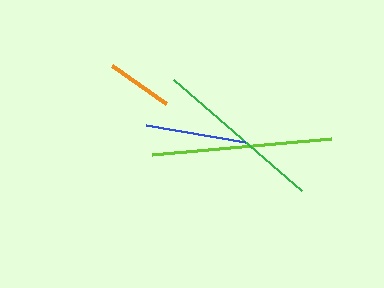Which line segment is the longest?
The lime line is the longest at approximately 179 pixels.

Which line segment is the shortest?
The orange line is the shortest at approximately 67 pixels.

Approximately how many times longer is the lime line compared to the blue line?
The lime line is approximately 1.8 times the length of the blue line.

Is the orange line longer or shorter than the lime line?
The lime line is longer than the orange line.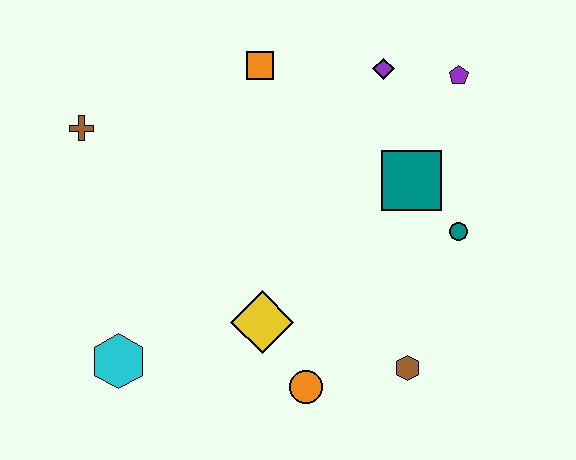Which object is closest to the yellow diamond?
The orange circle is closest to the yellow diamond.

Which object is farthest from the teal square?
The cyan hexagon is farthest from the teal square.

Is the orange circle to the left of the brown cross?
No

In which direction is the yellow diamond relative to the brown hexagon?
The yellow diamond is to the left of the brown hexagon.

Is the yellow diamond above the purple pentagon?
No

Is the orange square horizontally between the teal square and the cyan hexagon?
Yes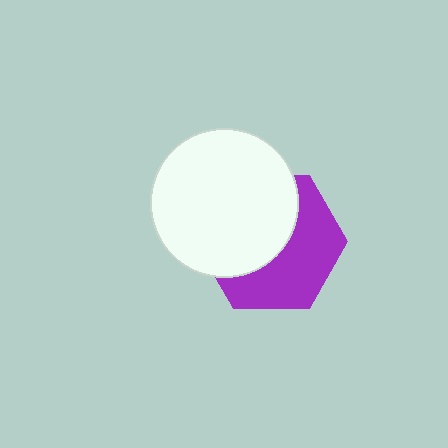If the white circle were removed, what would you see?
You would see the complete purple hexagon.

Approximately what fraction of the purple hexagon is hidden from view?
Roughly 51% of the purple hexagon is hidden behind the white circle.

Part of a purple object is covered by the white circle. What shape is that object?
It is a hexagon.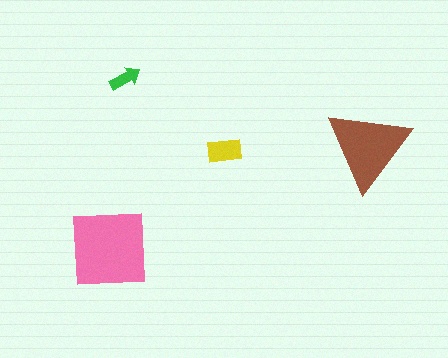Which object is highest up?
The green arrow is topmost.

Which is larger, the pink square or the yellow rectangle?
The pink square.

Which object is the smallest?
The green arrow.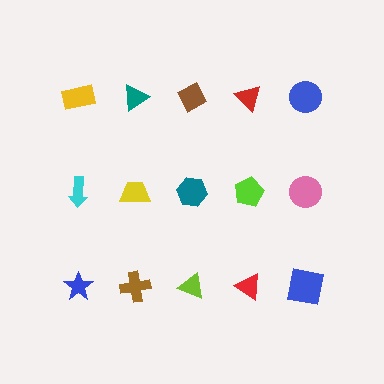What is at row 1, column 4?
A red triangle.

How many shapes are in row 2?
5 shapes.